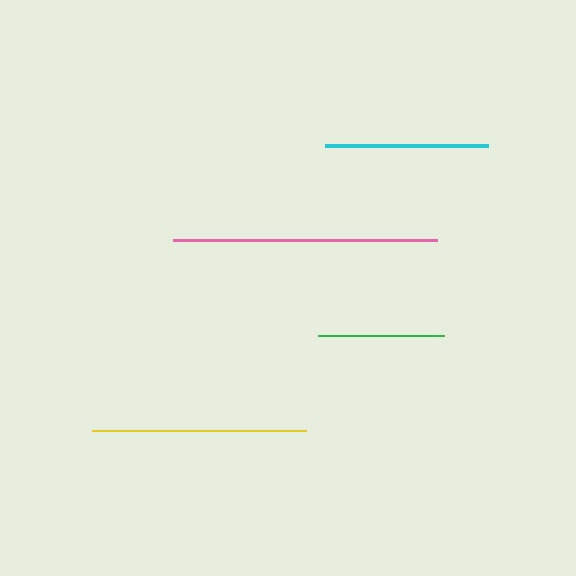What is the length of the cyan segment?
The cyan segment is approximately 163 pixels long.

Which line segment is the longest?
The pink line is the longest at approximately 264 pixels.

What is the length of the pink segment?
The pink segment is approximately 264 pixels long.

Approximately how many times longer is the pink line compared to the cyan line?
The pink line is approximately 1.6 times the length of the cyan line.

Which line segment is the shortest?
The green line is the shortest at approximately 127 pixels.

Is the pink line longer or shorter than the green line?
The pink line is longer than the green line.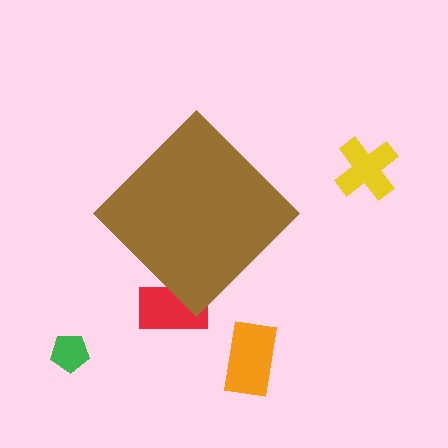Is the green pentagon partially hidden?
No, the green pentagon is fully visible.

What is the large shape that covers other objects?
A brown diamond.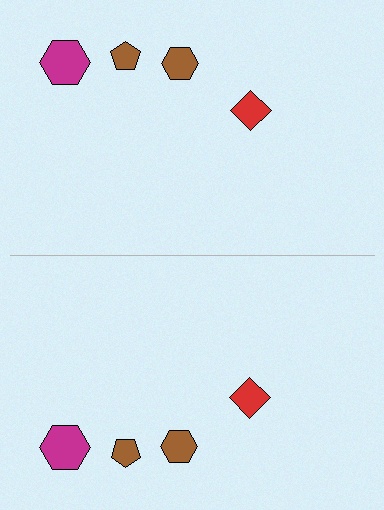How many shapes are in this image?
There are 8 shapes in this image.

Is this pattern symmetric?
Yes, this pattern has bilateral (reflection) symmetry.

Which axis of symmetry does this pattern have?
The pattern has a horizontal axis of symmetry running through the center of the image.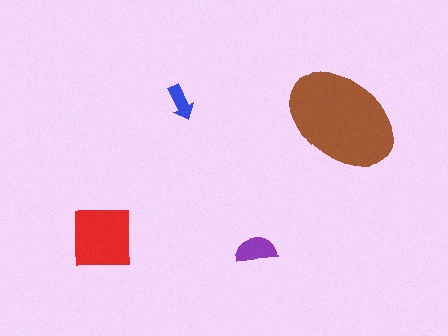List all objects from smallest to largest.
The blue arrow, the purple semicircle, the red square, the brown ellipse.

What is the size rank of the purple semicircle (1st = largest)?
3rd.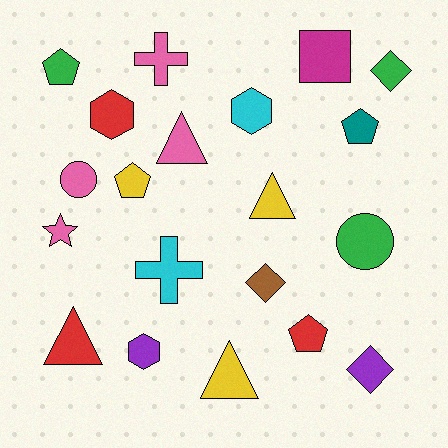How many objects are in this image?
There are 20 objects.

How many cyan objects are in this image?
There are 2 cyan objects.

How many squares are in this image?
There is 1 square.